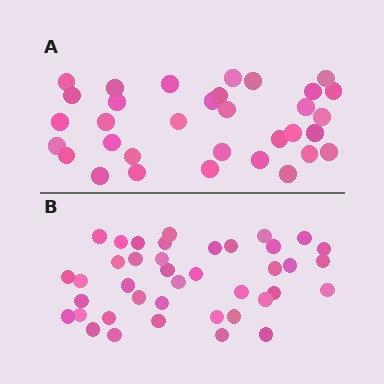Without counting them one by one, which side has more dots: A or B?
Region B (the bottom region) has more dots.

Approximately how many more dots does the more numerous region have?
Region B has roughly 8 or so more dots than region A.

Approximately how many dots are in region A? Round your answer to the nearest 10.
About 30 dots. (The exact count is 33, which rounds to 30.)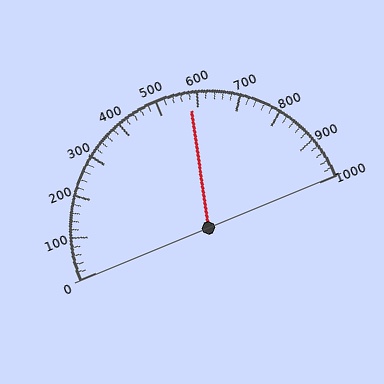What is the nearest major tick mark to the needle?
The nearest major tick mark is 600.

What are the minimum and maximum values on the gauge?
The gauge ranges from 0 to 1000.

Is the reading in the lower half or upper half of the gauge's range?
The reading is in the upper half of the range (0 to 1000).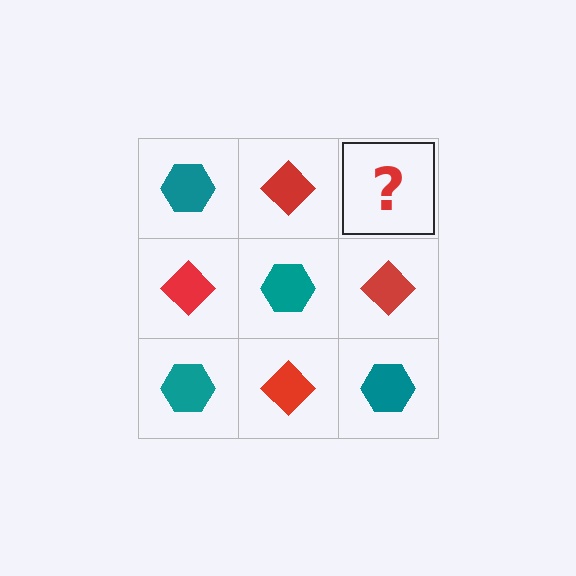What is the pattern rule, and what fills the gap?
The rule is that it alternates teal hexagon and red diamond in a checkerboard pattern. The gap should be filled with a teal hexagon.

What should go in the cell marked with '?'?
The missing cell should contain a teal hexagon.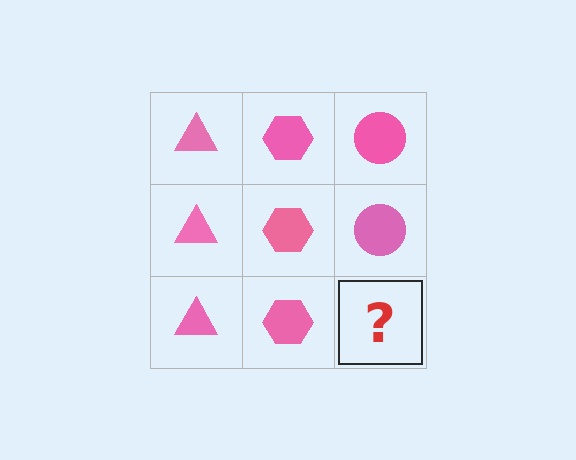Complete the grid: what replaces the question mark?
The question mark should be replaced with a pink circle.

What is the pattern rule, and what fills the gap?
The rule is that each column has a consistent shape. The gap should be filled with a pink circle.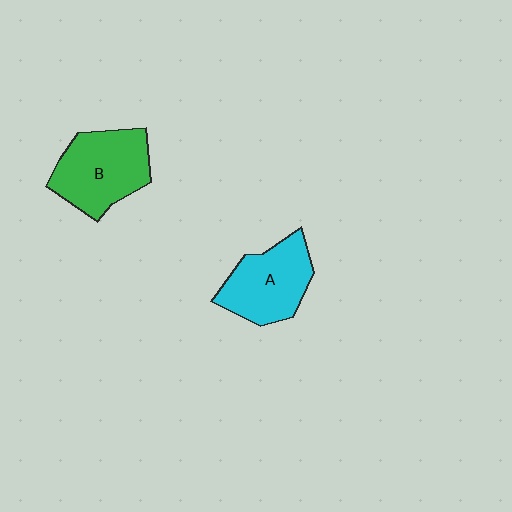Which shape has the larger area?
Shape B (green).